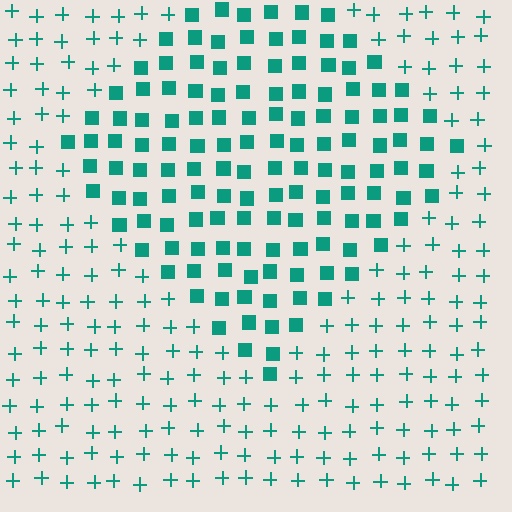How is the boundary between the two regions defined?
The boundary is defined by a change in element shape: squares inside vs. plus signs outside. All elements share the same color and spacing.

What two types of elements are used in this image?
The image uses squares inside the diamond region and plus signs outside it.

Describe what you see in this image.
The image is filled with small teal elements arranged in a uniform grid. A diamond-shaped region contains squares, while the surrounding area contains plus signs. The boundary is defined purely by the change in element shape.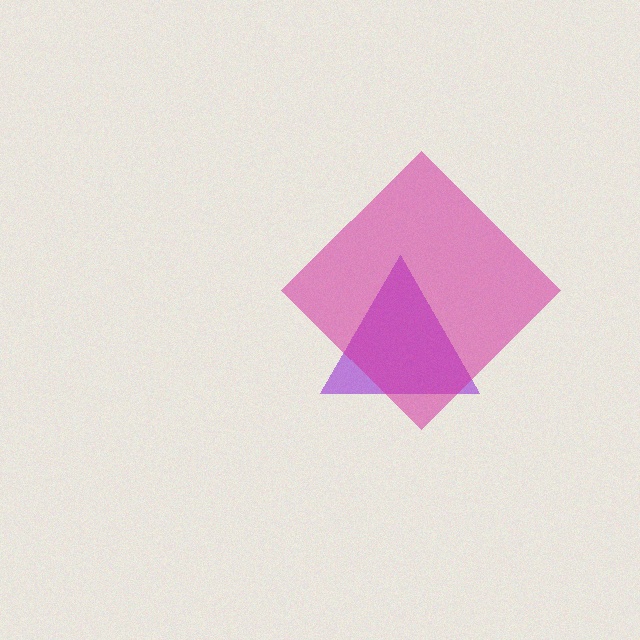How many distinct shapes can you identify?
There are 2 distinct shapes: a purple triangle, a magenta diamond.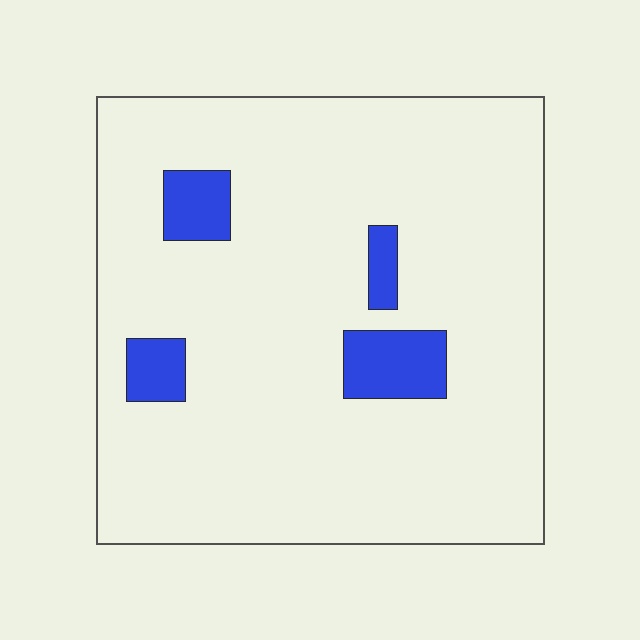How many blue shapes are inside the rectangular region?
4.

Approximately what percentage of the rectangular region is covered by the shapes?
Approximately 10%.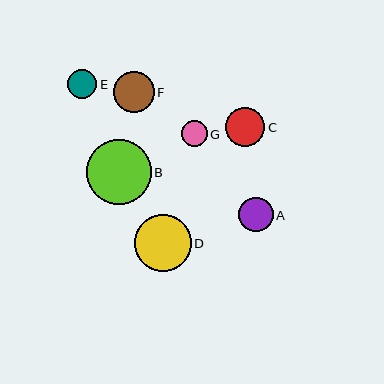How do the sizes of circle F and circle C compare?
Circle F and circle C are approximately the same size.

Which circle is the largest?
Circle B is the largest with a size of approximately 65 pixels.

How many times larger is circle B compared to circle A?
Circle B is approximately 1.9 times the size of circle A.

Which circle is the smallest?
Circle G is the smallest with a size of approximately 26 pixels.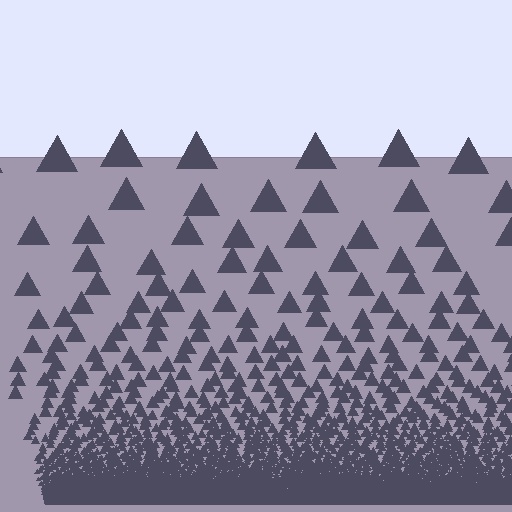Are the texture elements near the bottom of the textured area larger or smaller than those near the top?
Smaller. The gradient is inverted — elements near the bottom are smaller and denser.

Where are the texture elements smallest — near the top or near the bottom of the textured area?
Near the bottom.